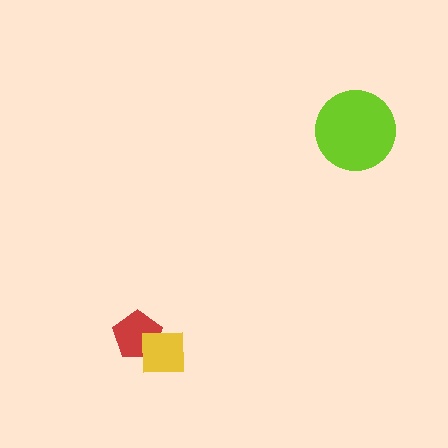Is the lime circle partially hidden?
No, no other shape covers it.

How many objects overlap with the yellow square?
1 object overlaps with the yellow square.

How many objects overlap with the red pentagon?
1 object overlaps with the red pentagon.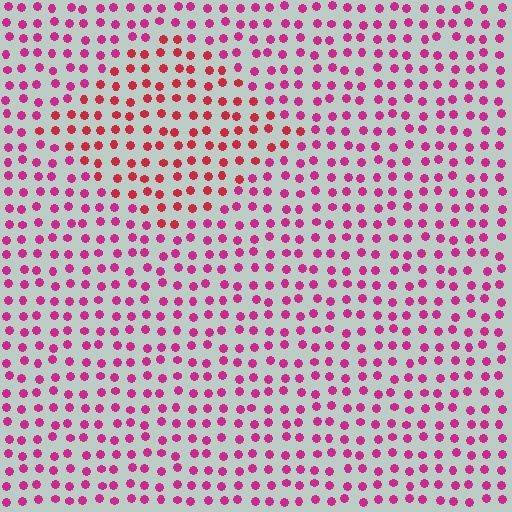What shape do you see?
I see a diamond.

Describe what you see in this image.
The image is filled with small magenta elements in a uniform arrangement. A diamond-shaped region is visible where the elements are tinted to a slightly different hue, forming a subtle color boundary.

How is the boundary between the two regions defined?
The boundary is defined purely by a slight shift in hue (about 28 degrees). Spacing, size, and orientation are identical on both sides.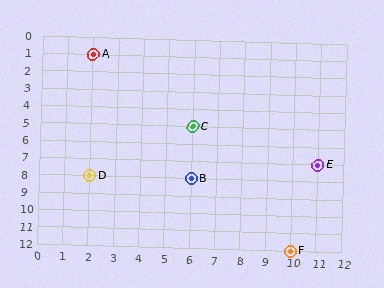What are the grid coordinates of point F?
Point F is at grid coordinates (10, 12).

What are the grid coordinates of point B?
Point B is at grid coordinates (6, 8).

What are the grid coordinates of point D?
Point D is at grid coordinates (2, 8).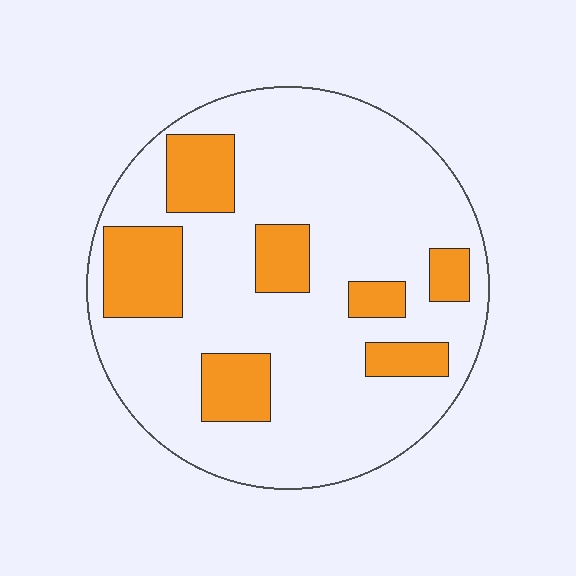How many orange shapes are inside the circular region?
7.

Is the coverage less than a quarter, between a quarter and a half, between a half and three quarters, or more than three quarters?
Less than a quarter.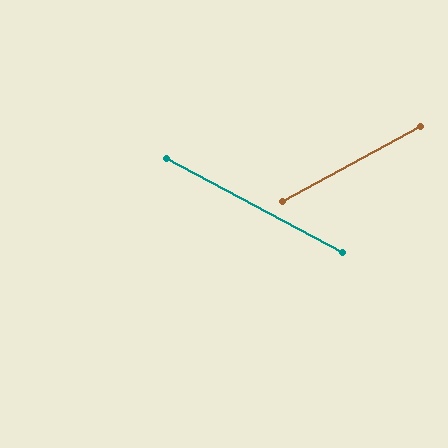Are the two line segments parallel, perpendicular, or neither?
Neither parallel nor perpendicular — they differ by about 57°.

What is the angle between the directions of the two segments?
Approximately 57 degrees.